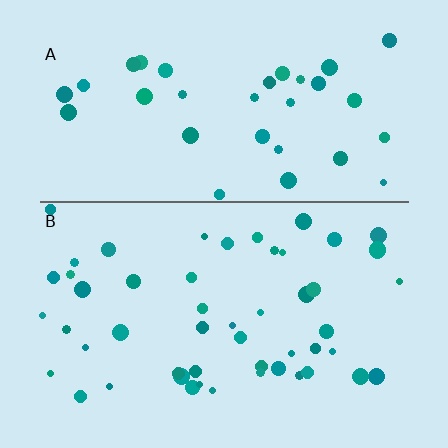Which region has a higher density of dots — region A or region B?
B (the bottom).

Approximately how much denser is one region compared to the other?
Approximately 1.6× — region B over region A.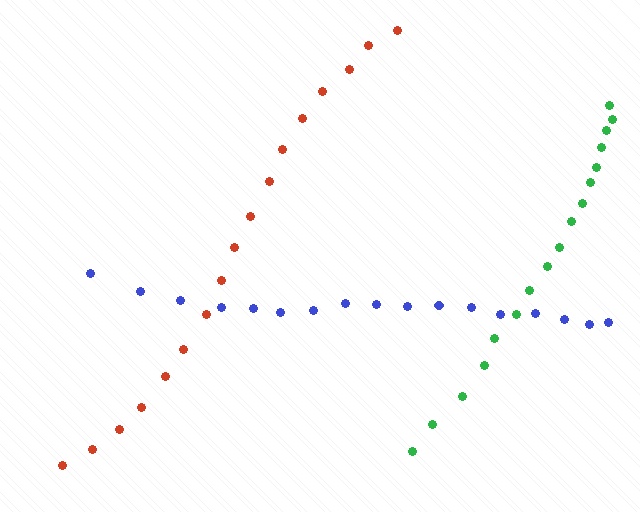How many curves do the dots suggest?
There are 3 distinct paths.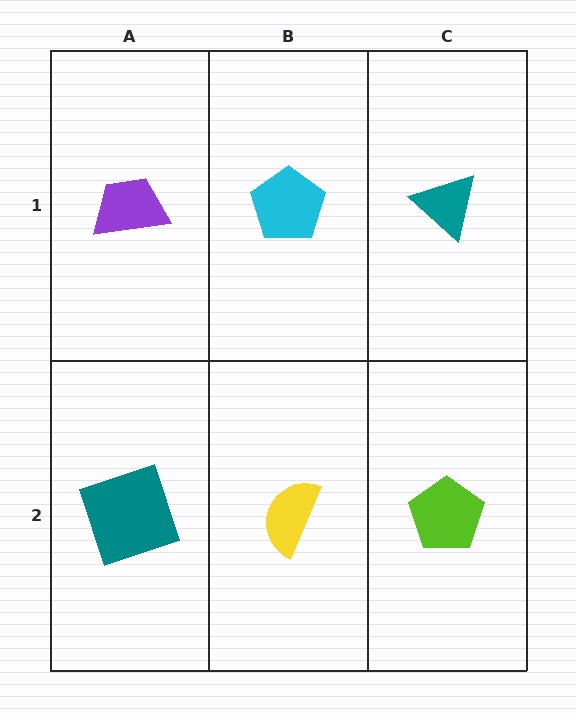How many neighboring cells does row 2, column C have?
2.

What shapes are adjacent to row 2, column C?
A teal triangle (row 1, column C), a yellow semicircle (row 2, column B).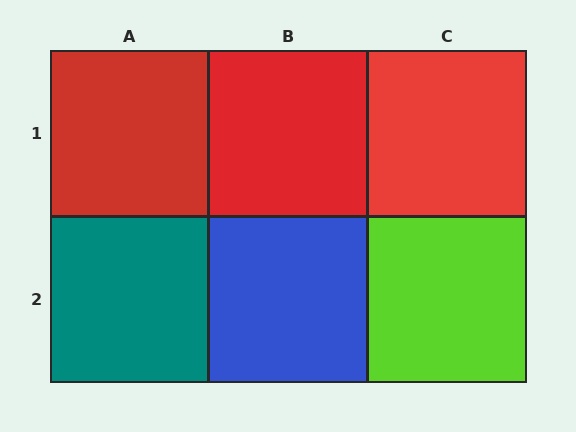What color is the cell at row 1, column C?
Red.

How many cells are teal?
1 cell is teal.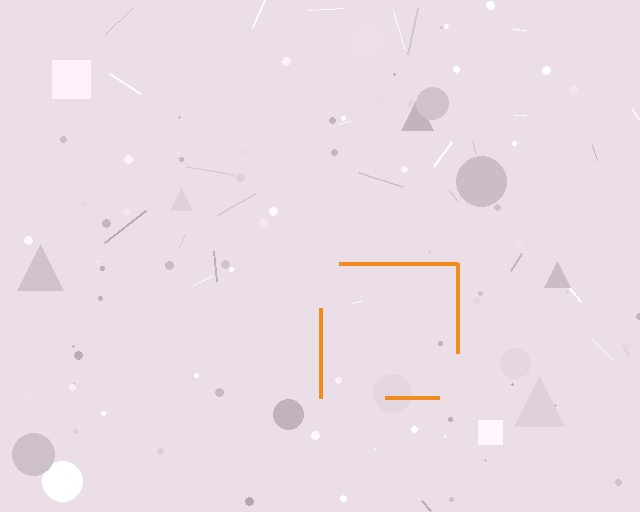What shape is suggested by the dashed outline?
The dashed outline suggests a square.